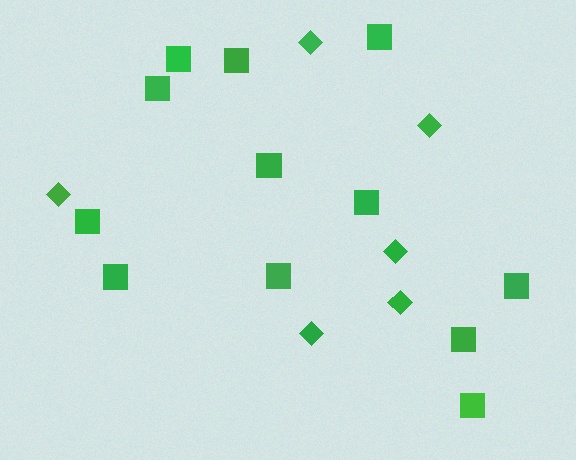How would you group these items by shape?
There are 2 groups: one group of squares (12) and one group of diamonds (6).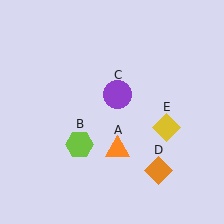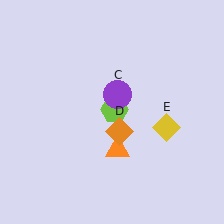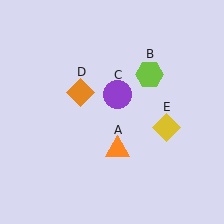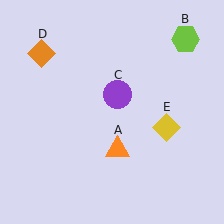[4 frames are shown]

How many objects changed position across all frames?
2 objects changed position: lime hexagon (object B), orange diamond (object D).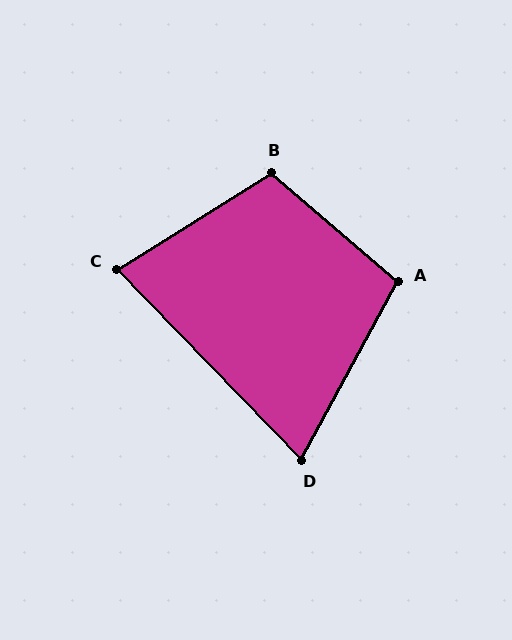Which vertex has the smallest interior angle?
D, at approximately 72 degrees.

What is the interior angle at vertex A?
Approximately 102 degrees (obtuse).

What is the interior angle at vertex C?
Approximately 78 degrees (acute).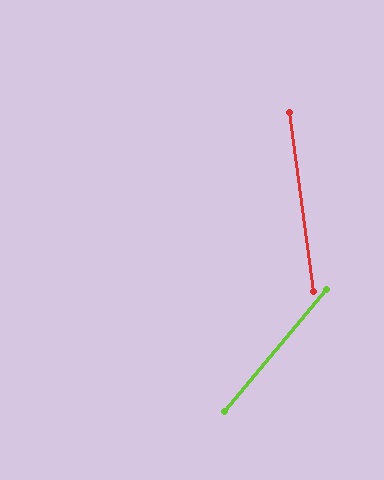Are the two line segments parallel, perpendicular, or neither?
Neither parallel nor perpendicular — they differ by about 47°.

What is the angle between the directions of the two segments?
Approximately 47 degrees.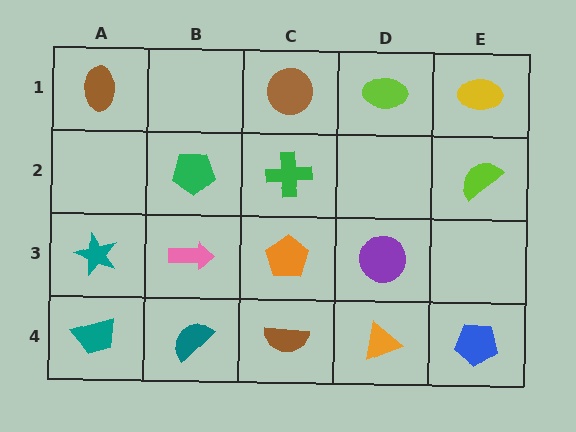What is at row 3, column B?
A pink arrow.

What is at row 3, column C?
An orange pentagon.